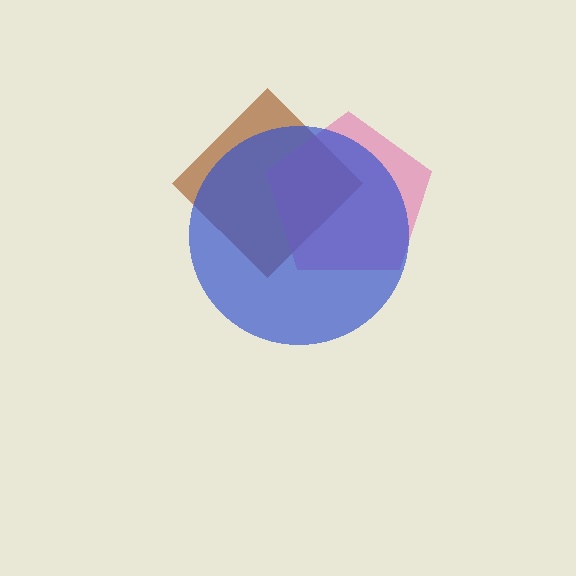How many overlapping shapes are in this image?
There are 3 overlapping shapes in the image.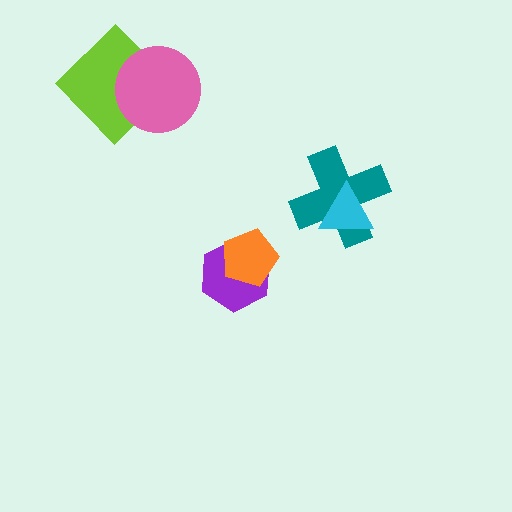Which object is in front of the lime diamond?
The pink circle is in front of the lime diamond.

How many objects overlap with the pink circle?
1 object overlaps with the pink circle.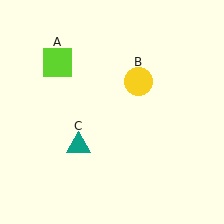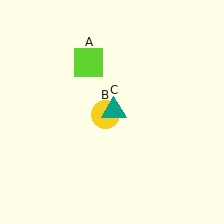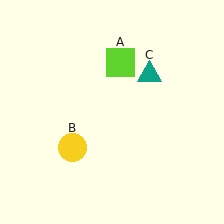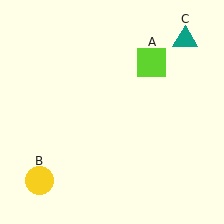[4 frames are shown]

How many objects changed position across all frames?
3 objects changed position: lime square (object A), yellow circle (object B), teal triangle (object C).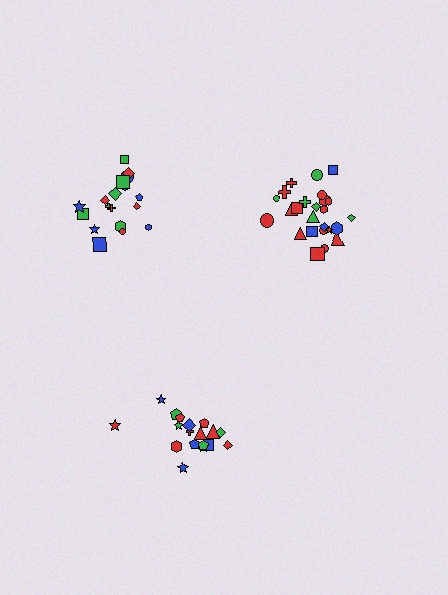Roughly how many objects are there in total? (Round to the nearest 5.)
Roughly 60 objects in total.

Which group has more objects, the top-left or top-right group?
The top-right group.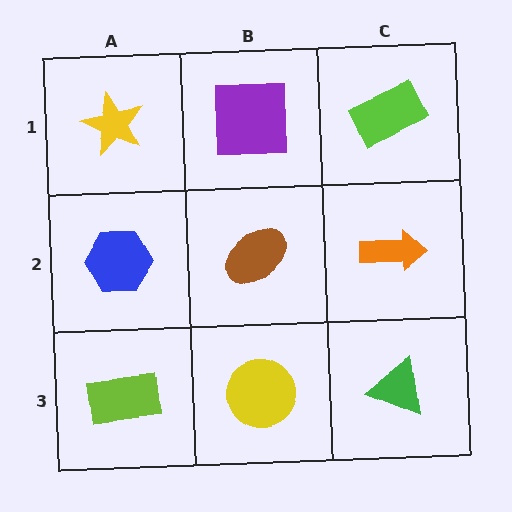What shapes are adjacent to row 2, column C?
A lime rectangle (row 1, column C), a green triangle (row 3, column C), a brown ellipse (row 2, column B).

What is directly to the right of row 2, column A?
A brown ellipse.